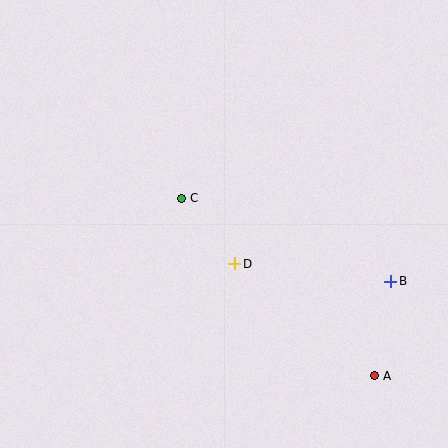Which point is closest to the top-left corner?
Point C is closest to the top-left corner.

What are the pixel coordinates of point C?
Point C is at (182, 198).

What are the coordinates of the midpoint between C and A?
The midpoint between C and A is at (278, 287).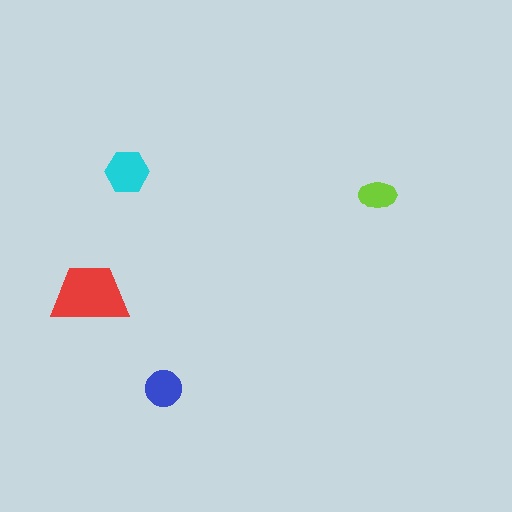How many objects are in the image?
There are 4 objects in the image.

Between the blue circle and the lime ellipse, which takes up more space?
The blue circle.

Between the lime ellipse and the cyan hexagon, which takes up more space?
The cyan hexagon.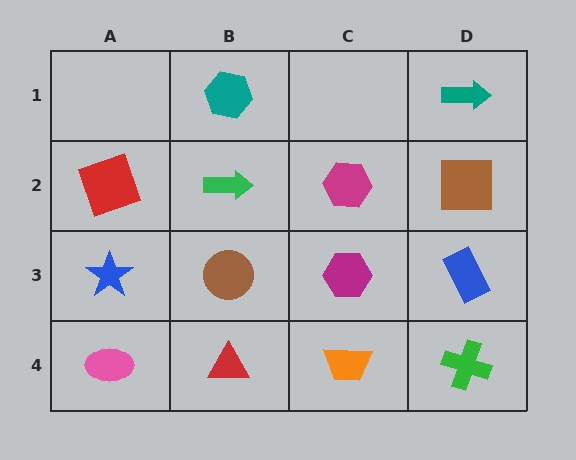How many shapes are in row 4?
4 shapes.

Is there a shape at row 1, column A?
No, that cell is empty.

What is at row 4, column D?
A green cross.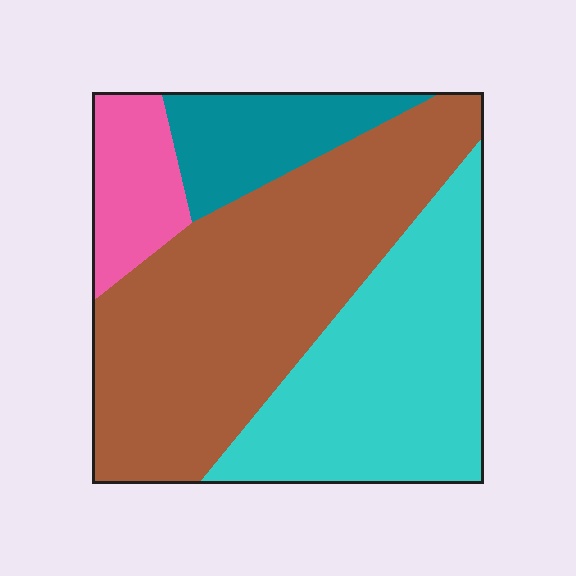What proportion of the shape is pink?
Pink covers around 10% of the shape.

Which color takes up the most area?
Brown, at roughly 45%.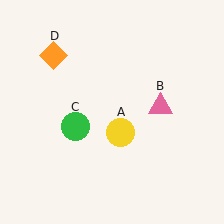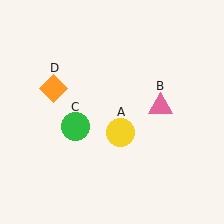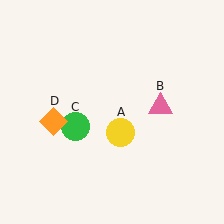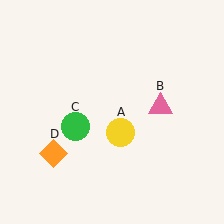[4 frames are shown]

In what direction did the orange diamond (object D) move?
The orange diamond (object D) moved down.